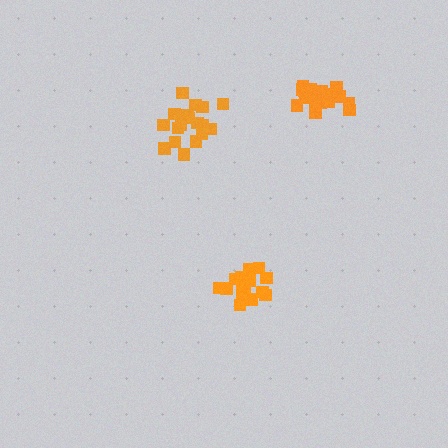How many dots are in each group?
Group 1: 16 dots, Group 2: 19 dots, Group 3: 18 dots (53 total).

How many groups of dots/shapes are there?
There are 3 groups.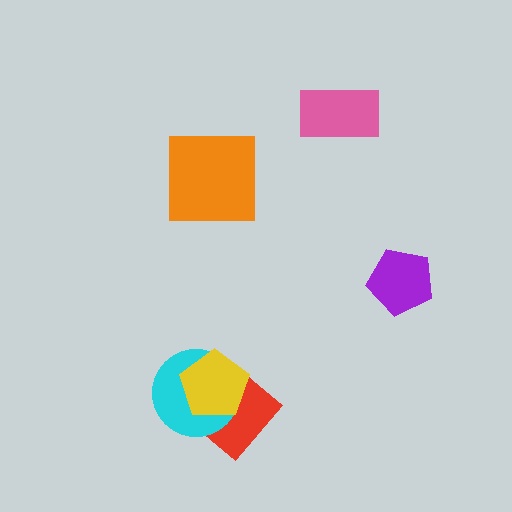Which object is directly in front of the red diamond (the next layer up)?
The cyan circle is directly in front of the red diamond.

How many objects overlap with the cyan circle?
2 objects overlap with the cyan circle.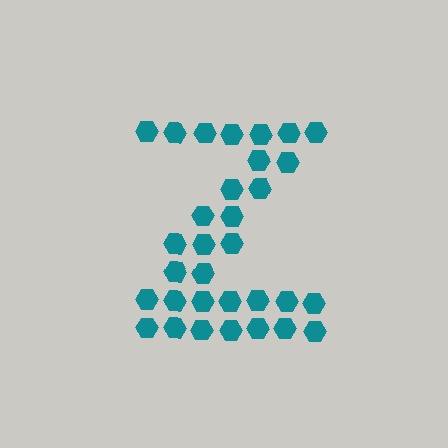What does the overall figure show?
The overall figure shows the letter Z.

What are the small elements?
The small elements are hexagons.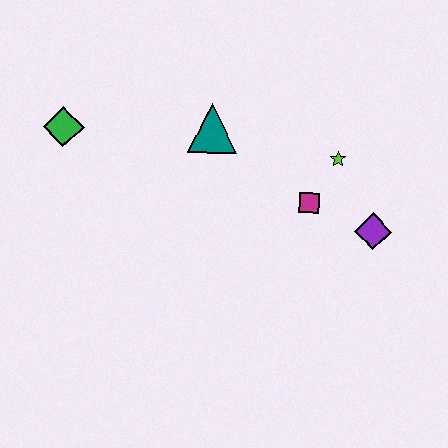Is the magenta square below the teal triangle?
Yes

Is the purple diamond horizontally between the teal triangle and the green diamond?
No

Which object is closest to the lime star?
The magenta square is closest to the lime star.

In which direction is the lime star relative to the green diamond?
The lime star is to the right of the green diamond.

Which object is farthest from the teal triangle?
The purple diamond is farthest from the teal triangle.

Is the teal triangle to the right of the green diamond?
Yes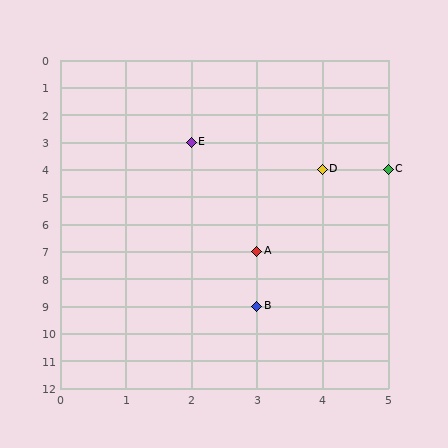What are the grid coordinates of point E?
Point E is at grid coordinates (2, 3).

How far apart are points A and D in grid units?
Points A and D are 1 column and 3 rows apart (about 3.2 grid units diagonally).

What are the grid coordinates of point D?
Point D is at grid coordinates (4, 4).